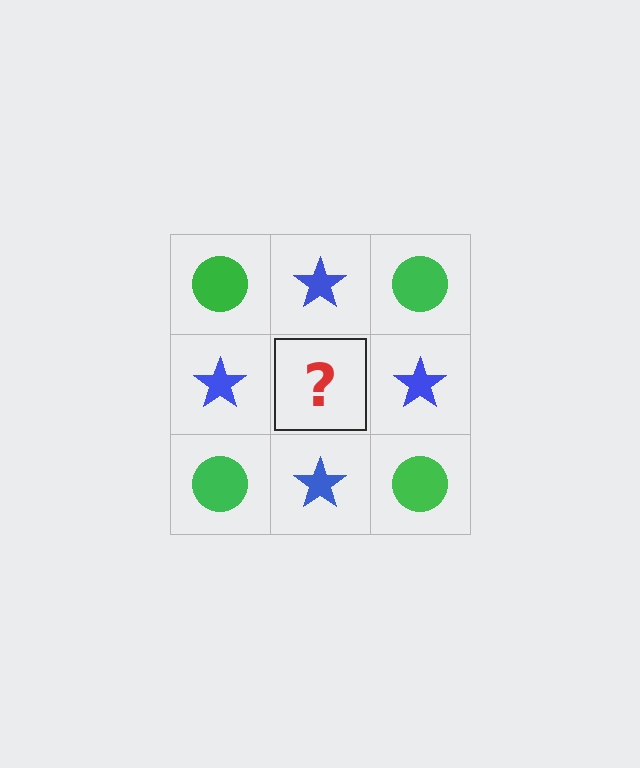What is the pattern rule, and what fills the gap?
The rule is that it alternates green circle and blue star in a checkerboard pattern. The gap should be filled with a green circle.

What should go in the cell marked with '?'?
The missing cell should contain a green circle.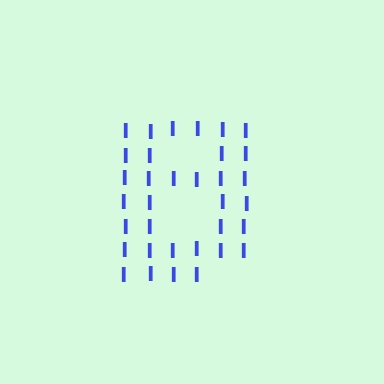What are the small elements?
The small elements are letter I's.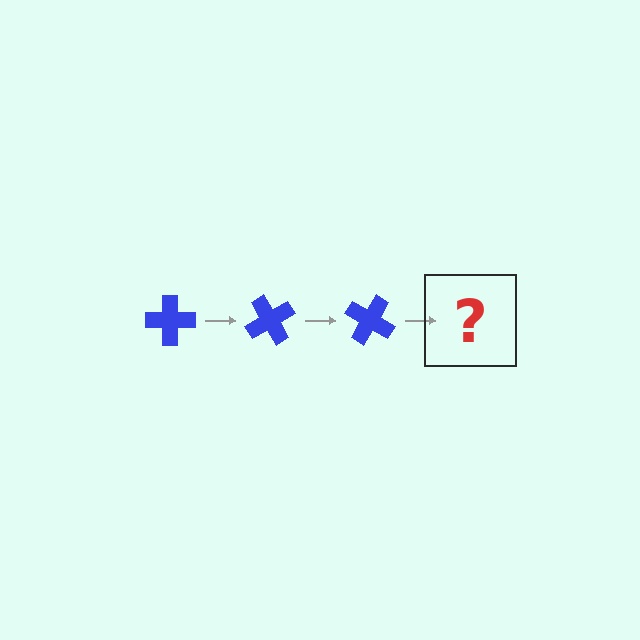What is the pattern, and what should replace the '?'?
The pattern is that the cross rotates 60 degrees each step. The '?' should be a blue cross rotated 180 degrees.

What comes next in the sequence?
The next element should be a blue cross rotated 180 degrees.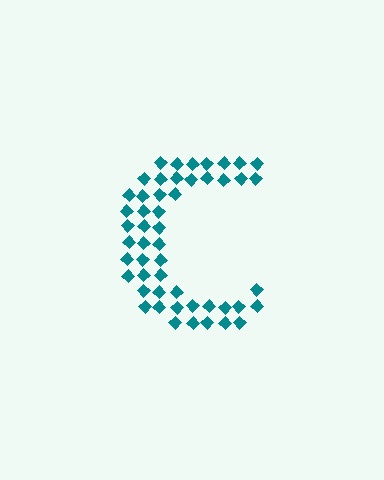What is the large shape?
The large shape is the letter C.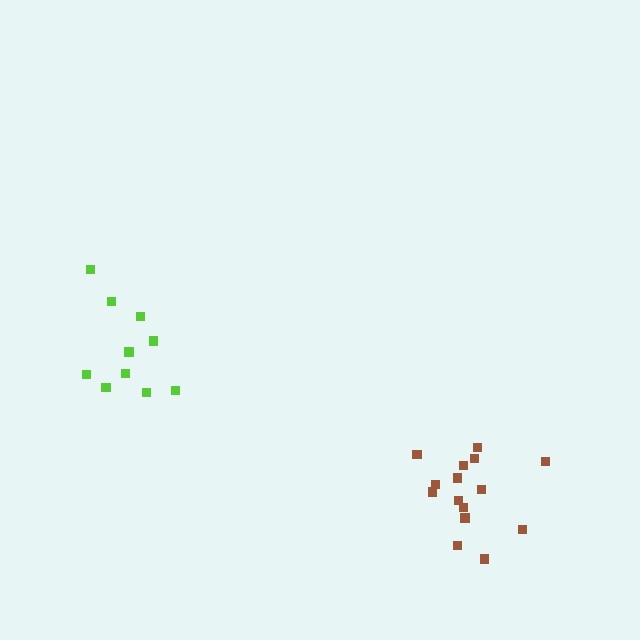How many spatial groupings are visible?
There are 2 spatial groupings.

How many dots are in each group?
Group 1: 10 dots, Group 2: 15 dots (25 total).